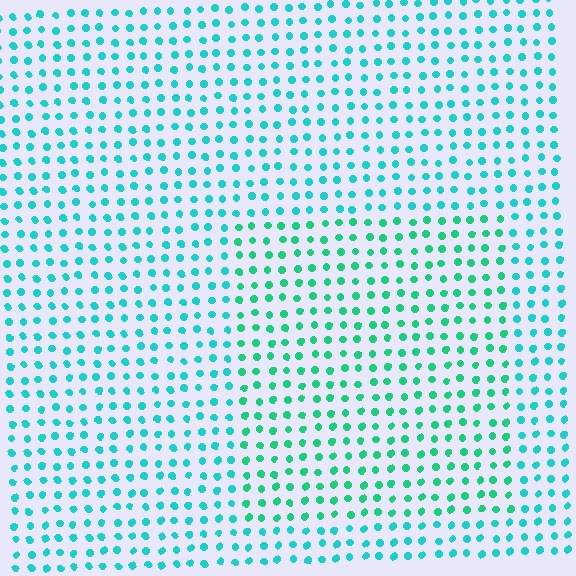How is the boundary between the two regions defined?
The boundary is defined purely by a slight shift in hue (about 26 degrees). Spacing, size, and orientation are identical on both sides.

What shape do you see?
I see a rectangle.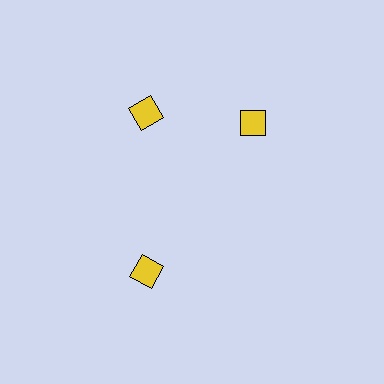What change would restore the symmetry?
The symmetry would be restored by rotating it back into even spacing with its neighbors so that all 3 diamonds sit at equal angles and equal distance from the center.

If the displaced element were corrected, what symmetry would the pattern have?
It would have 3-fold rotational symmetry — the pattern would map onto itself every 120 degrees.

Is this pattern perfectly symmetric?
No. The 3 yellow diamonds are arranged in a ring, but one element near the 3 o'clock position is rotated out of alignment along the ring, breaking the 3-fold rotational symmetry.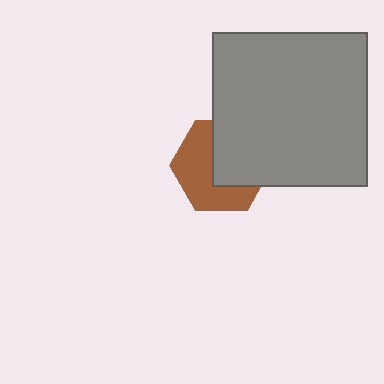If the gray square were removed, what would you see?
You would see the complete brown hexagon.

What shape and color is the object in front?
The object in front is a gray square.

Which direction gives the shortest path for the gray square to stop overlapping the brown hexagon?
Moving toward the upper-right gives the shortest separation.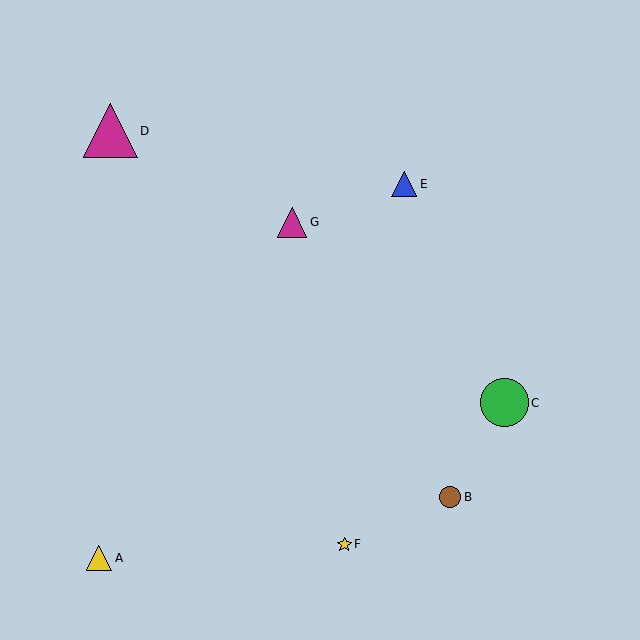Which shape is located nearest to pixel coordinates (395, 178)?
The blue triangle (labeled E) at (404, 184) is nearest to that location.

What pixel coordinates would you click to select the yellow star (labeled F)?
Click at (344, 544) to select the yellow star F.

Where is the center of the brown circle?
The center of the brown circle is at (450, 497).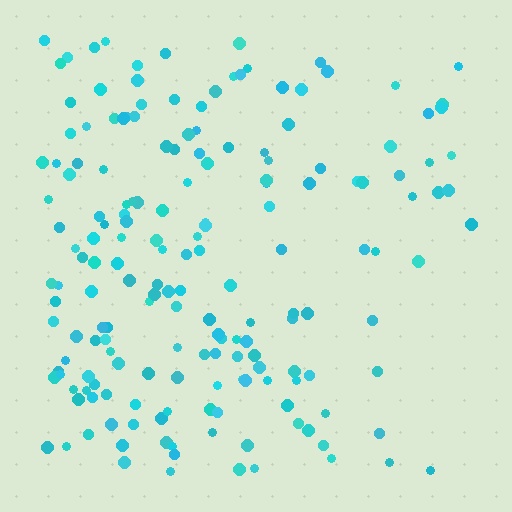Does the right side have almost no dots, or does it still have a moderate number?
Still a moderate number, just noticeably fewer than the left.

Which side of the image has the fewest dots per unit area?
The right.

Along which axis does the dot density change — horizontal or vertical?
Horizontal.